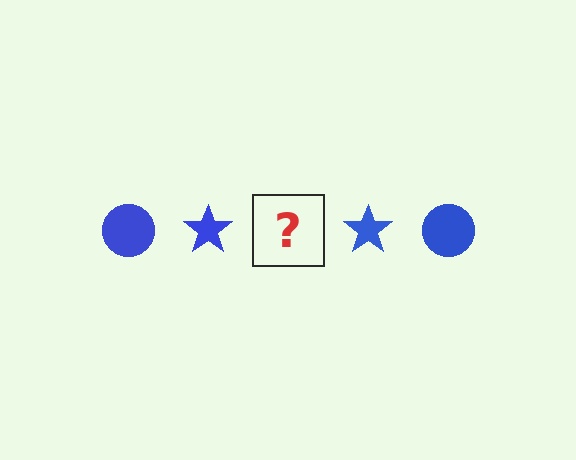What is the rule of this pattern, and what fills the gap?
The rule is that the pattern cycles through circle, star shapes in blue. The gap should be filled with a blue circle.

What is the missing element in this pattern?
The missing element is a blue circle.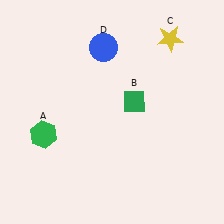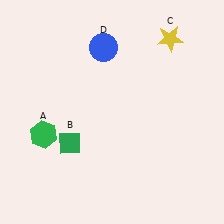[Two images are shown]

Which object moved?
The green diamond (B) moved left.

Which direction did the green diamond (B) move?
The green diamond (B) moved left.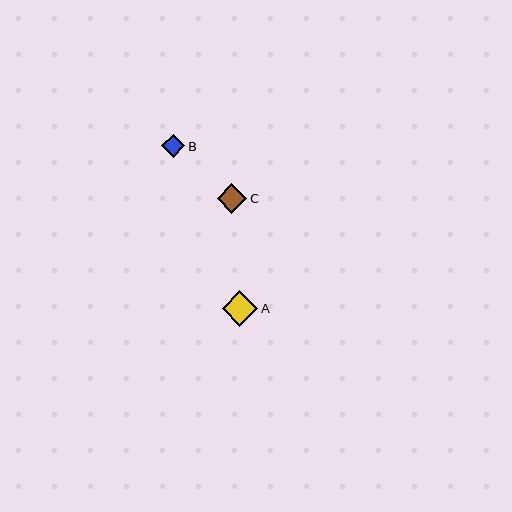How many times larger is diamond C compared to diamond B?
Diamond C is approximately 1.3 times the size of diamond B.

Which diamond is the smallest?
Diamond B is the smallest with a size of approximately 23 pixels.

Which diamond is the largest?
Diamond A is the largest with a size of approximately 36 pixels.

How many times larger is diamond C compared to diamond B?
Diamond C is approximately 1.3 times the size of diamond B.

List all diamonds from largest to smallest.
From largest to smallest: A, C, B.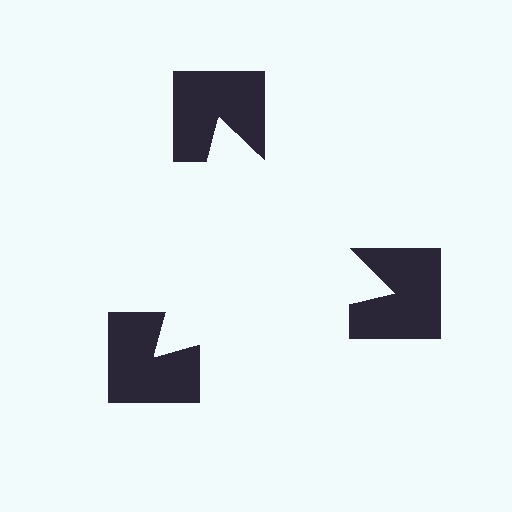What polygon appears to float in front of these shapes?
An illusory triangle — its edges are inferred from the aligned wedge cuts in the notched squares, not physically drawn.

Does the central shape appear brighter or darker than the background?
It typically appears slightly brighter than the background, even though no actual brightness change is drawn.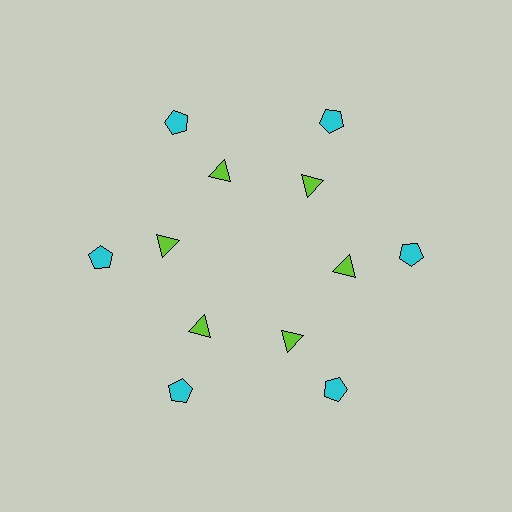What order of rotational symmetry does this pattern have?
This pattern has 6-fold rotational symmetry.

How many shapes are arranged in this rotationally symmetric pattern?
There are 12 shapes, arranged in 6 groups of 2.